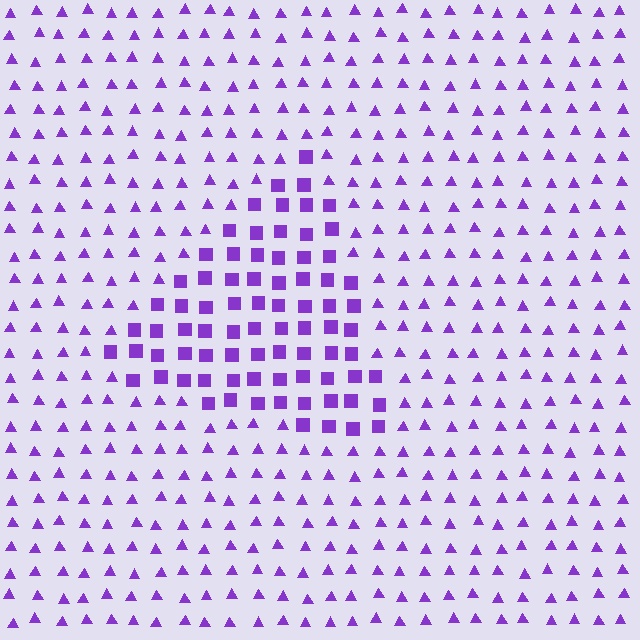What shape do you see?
I see a triangle.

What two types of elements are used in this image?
The image uses squares inside the triangle region and triangles outside it.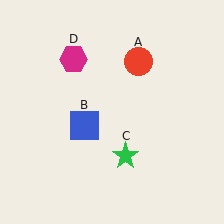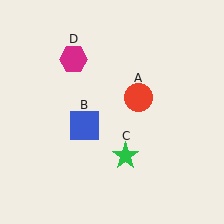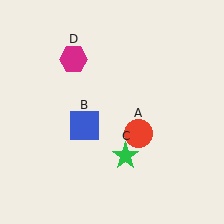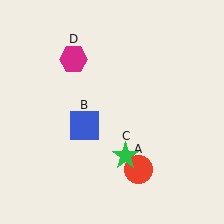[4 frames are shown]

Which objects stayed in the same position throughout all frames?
Blue square (object B) and green star (object C) and magenta hexagon (object D) remained stationary.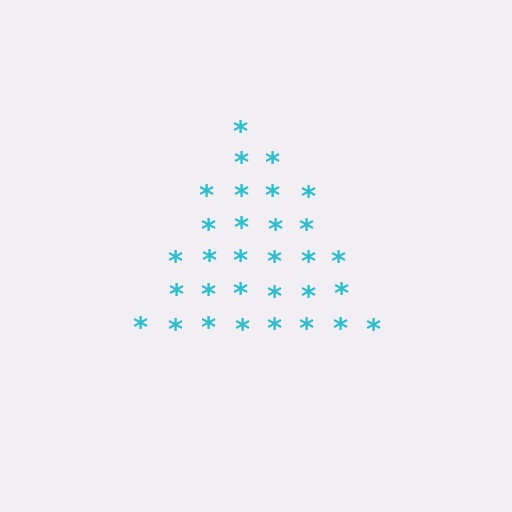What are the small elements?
The small elements are asterisks.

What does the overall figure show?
The overall figure shows a triangle.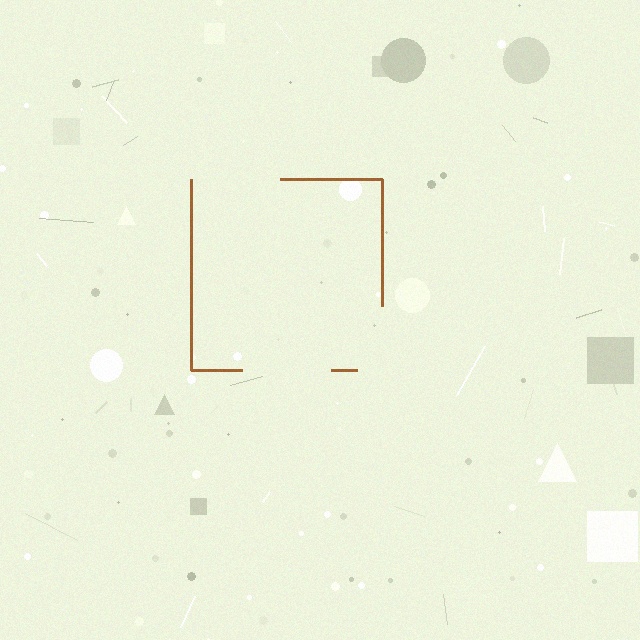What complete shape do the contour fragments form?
The contour fragments form a square.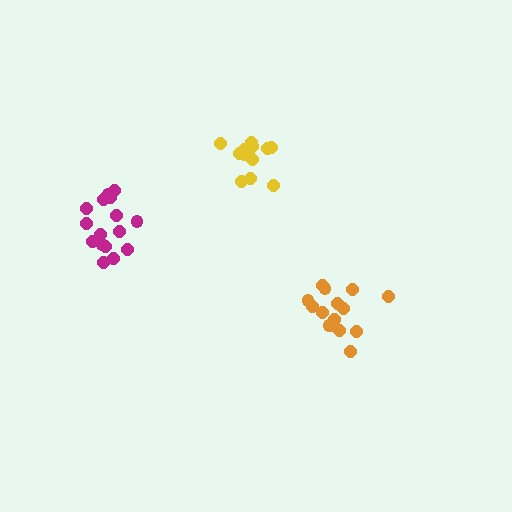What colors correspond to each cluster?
The clusters are colored: yellow, orange, magenta.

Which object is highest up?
The yellow cluster is topmost.